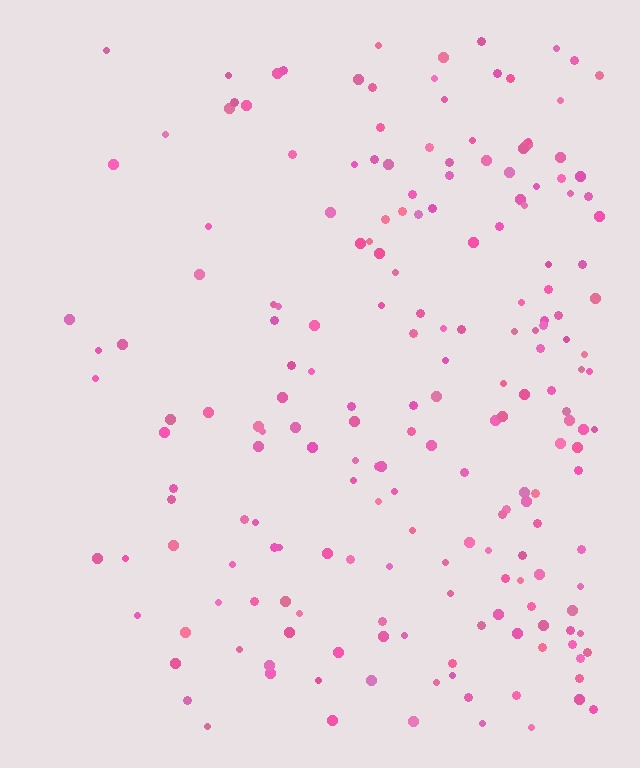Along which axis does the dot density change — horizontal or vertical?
Horizontal.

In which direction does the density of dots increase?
From left to right, with the right side densest.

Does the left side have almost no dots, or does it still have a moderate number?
Still a moderate number, just noticeably fewer than the right.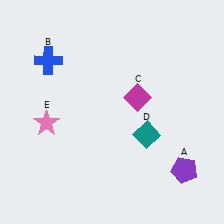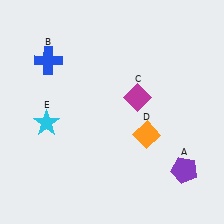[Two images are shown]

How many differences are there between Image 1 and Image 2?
There are 2 differences between the two images.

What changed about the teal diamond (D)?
In Image 1, D is teal. In Image 2, it changed to orange.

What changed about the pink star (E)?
In Image 1, E is pink. In Image 2, it changed to cyan.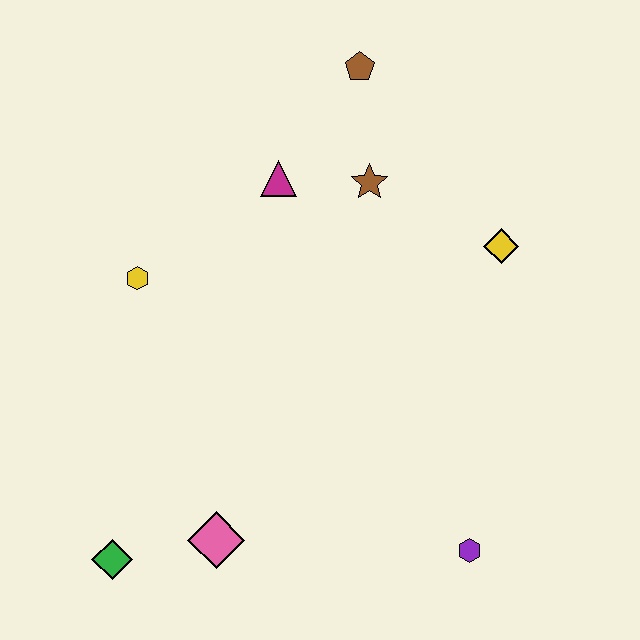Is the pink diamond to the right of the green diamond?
Yes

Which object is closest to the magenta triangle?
The brown star is closest to the magenta triangle.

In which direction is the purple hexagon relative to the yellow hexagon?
The purple hexagon is to the right of the yellow hexagon.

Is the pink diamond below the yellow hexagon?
Yes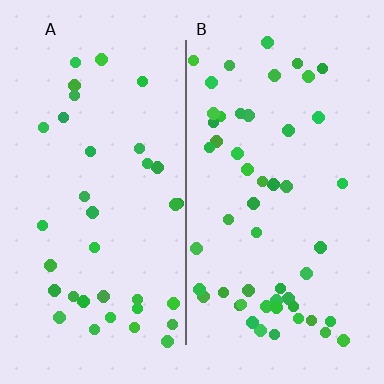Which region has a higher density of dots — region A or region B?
B (the right).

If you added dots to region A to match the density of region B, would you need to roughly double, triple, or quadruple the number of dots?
Approximately double.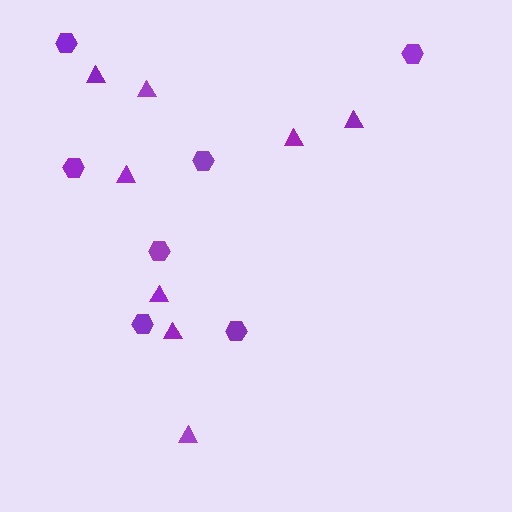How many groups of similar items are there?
There are 2 groups: one group of triangles (8) and one group of hexagons (7).